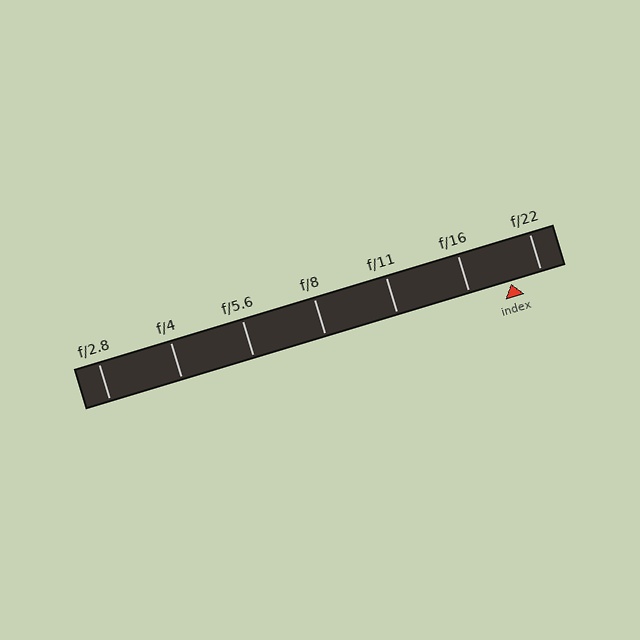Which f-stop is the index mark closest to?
The index mark is closest to f/22.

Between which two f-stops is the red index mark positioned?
The index mark is between f/16 and f/22.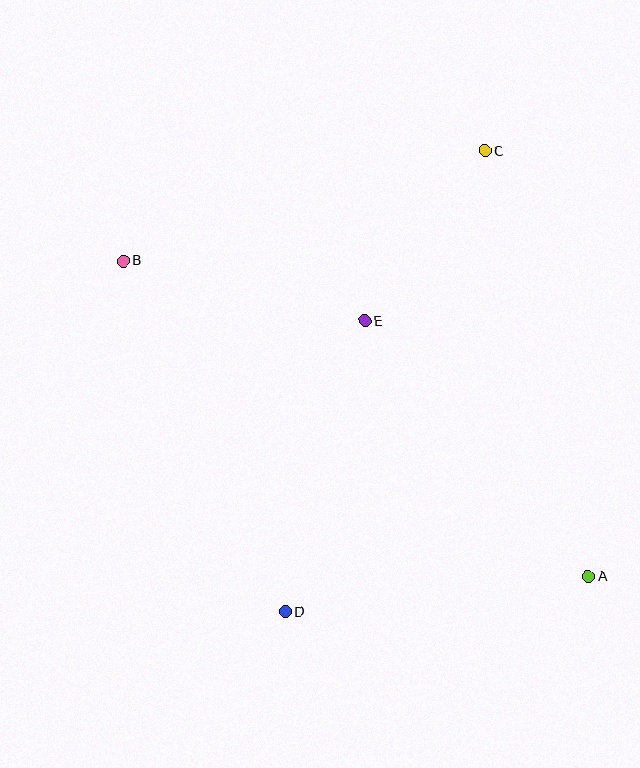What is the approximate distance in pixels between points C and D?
The distance between C and D is approximately 502 pixels.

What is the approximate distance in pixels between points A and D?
The distance between A and D is approximately 304 pixels.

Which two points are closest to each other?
Points C and E are closest to each other.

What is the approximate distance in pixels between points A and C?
The distance between A and C is approximately 438 pixels.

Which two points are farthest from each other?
Points A and B are farthest from each other.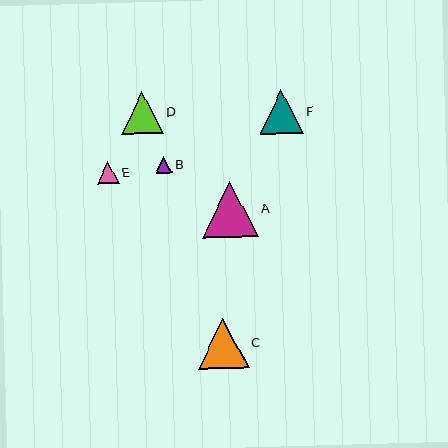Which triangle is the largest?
Triangle A is the largest with a size of approximately 56 pixels.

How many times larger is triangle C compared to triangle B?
Triangle C is approximately 3.1 times the size of triangle B.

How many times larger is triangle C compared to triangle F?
Triangle C is approximately 1.2 times the size of triangle F.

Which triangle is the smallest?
Triangle B is the smallest with a size of approximately 17 pixels.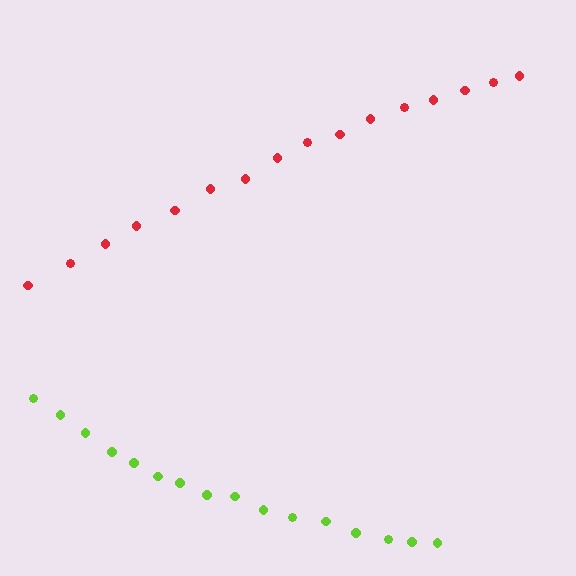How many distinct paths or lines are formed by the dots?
There are 2 distinct paths.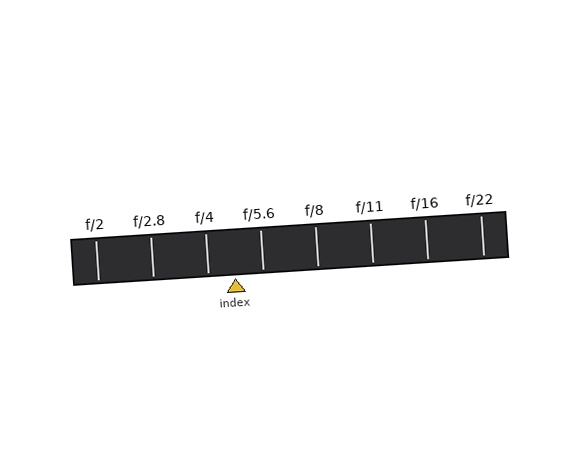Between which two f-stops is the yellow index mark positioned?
The index mark is between f/4 and f/5.6.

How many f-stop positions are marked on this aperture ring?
There are 8 f-stop positions marked.